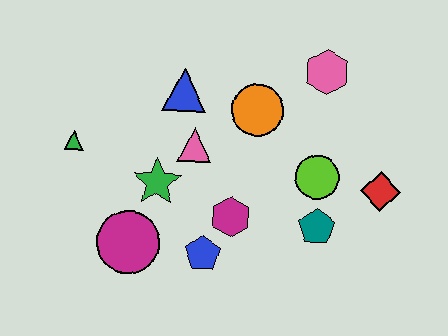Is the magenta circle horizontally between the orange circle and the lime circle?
No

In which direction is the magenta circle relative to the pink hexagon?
The magenta circle is to the left of the pink hexagon.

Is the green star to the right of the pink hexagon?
No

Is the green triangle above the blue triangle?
No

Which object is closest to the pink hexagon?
The orange circle is closest to the pink hexagon.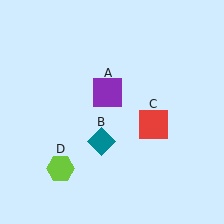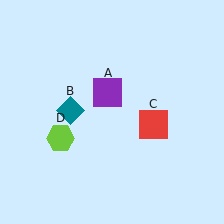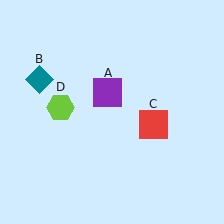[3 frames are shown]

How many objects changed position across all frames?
2 objects changed position: teal diamond (object B), lime hexagon (object D).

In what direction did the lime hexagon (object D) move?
The lime hexagon (object D) moved up.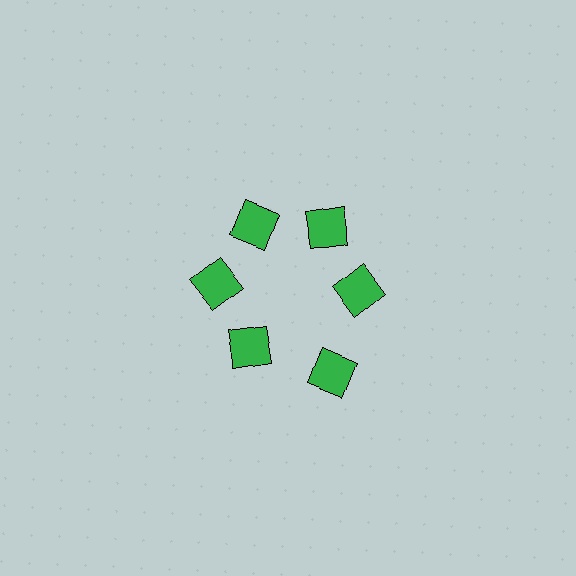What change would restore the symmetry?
The symmetry would be restored by moving it inward, back onto the ring so that all 6 squares sit at equal angles and equal distance from the center.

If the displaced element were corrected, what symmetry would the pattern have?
It would have 6-fold rotational symmetry — the pattern would map onto itself every 60 degrees.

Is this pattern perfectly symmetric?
No. The 6 green squares are arranged in a ring, but one element near the 5 o'clock position is pushed outward from the center, breaking the 6-fold rotational symmetry.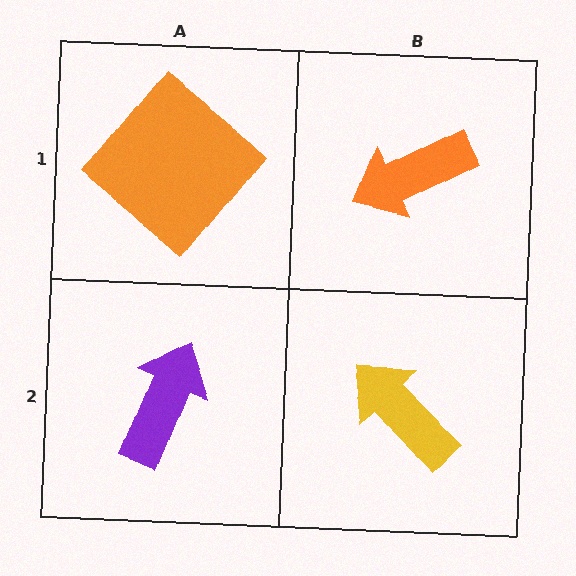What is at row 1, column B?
An orange arrow.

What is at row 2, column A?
A purple arrow.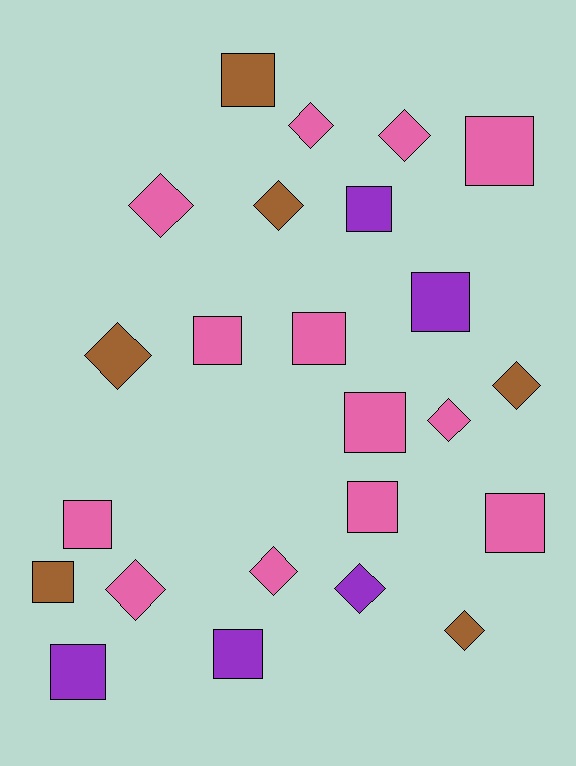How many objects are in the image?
There are 24 objects.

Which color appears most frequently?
Pink, with 13 objects.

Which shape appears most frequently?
Square, with 13 objects.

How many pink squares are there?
There are 7 pink squares.